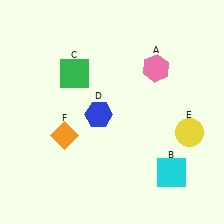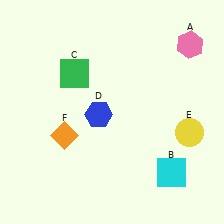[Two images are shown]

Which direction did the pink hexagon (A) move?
The pink hexagon (A) moved right.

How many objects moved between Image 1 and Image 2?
1 object moved between the two images.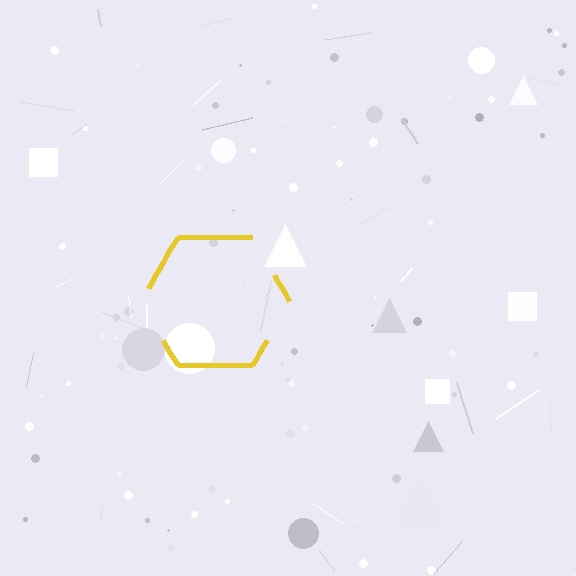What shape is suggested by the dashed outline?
The dashed outline suggests a hexagon.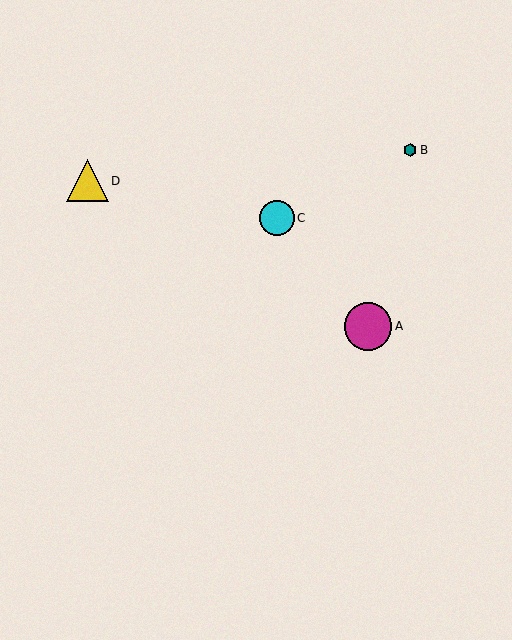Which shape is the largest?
The magenta circle (labeled A) is the largest.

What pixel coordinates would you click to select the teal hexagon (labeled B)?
Click at (410, 150) to select the teal hexagon B.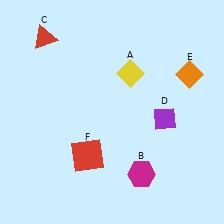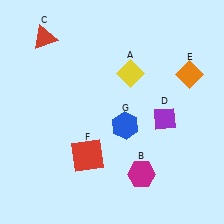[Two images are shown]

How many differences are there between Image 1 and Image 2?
There is 1 difference between the two images.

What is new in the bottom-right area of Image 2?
A blue hexagon (G) was added in the bottom-right area of Image 2.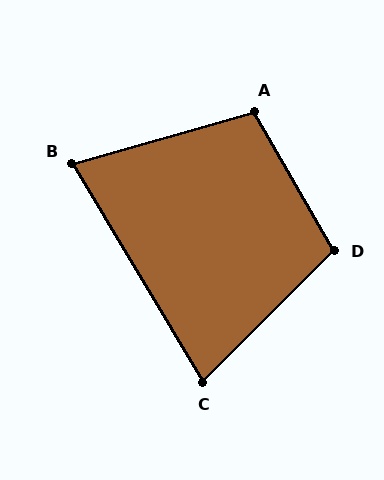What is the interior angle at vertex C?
Approximately 76 degrees (acute).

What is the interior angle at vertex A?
Approximately 104 degrees (obtuse).